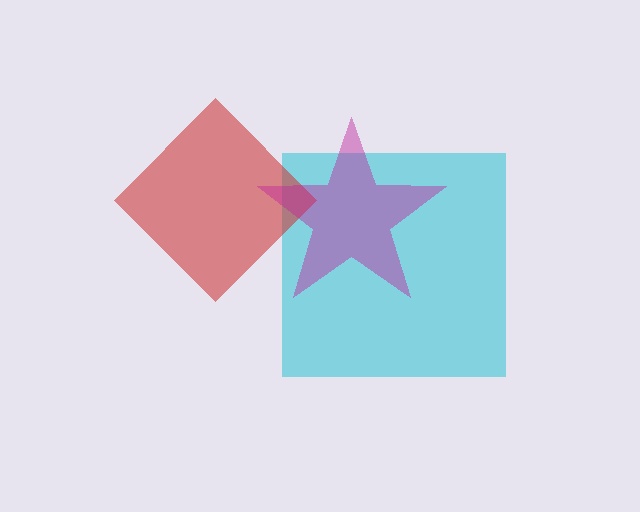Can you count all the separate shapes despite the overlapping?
Yes, there are 3 separate shapes.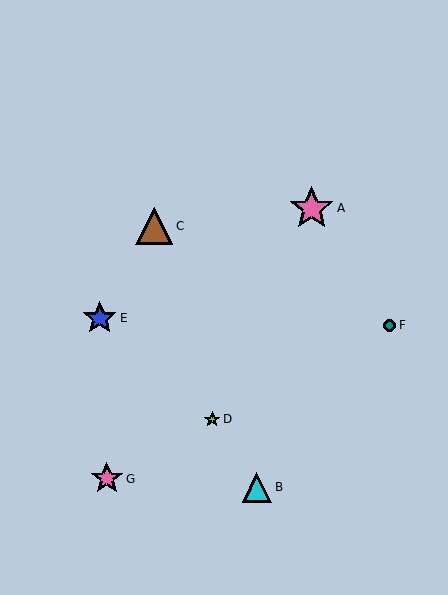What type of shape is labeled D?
Shape D is a lime star.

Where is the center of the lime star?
The center of the lime star is at (212, 419).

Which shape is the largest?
The pink star (labeled A) is the largest.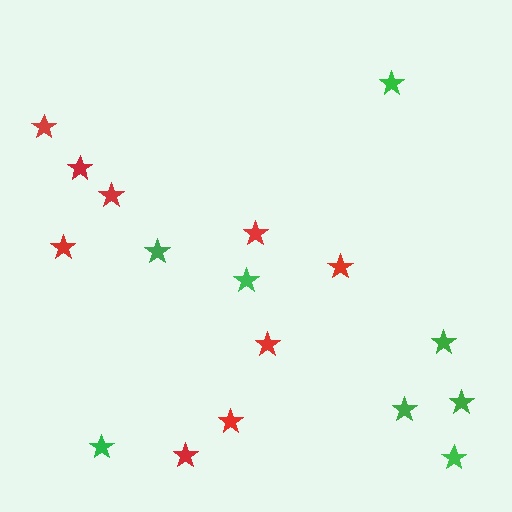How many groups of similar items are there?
There are 2 groups: one group of green stars (8) and one group of red stars (9).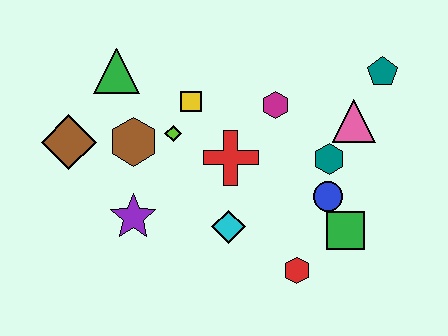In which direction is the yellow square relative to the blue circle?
The yellow square is to the left of the blue circle.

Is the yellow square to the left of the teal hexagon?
Yes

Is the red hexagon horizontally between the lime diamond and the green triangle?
No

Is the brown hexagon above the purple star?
Yes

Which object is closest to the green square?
The blue circle is closest to the green square.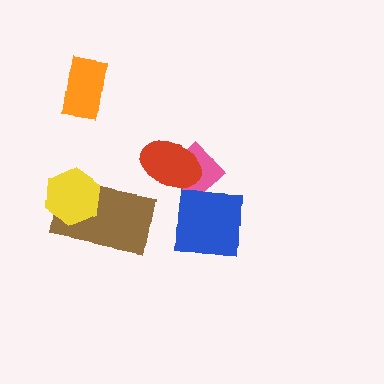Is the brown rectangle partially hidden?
Yes, it is partially covered by another shape.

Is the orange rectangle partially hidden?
No, no other shape covers it.